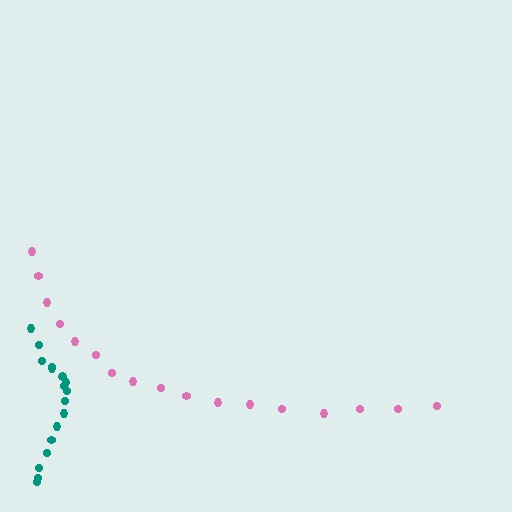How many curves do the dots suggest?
There are 2 distinct paths.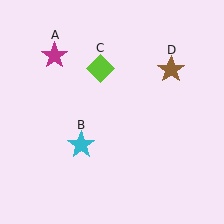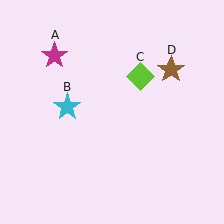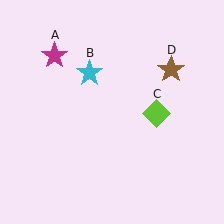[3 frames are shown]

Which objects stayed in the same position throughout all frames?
Magenta star (object A) and brown star (object D) remained stationary.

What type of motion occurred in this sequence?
The cyan star (object B), lime diamond (object C) rotated clockwise around the center of the scene.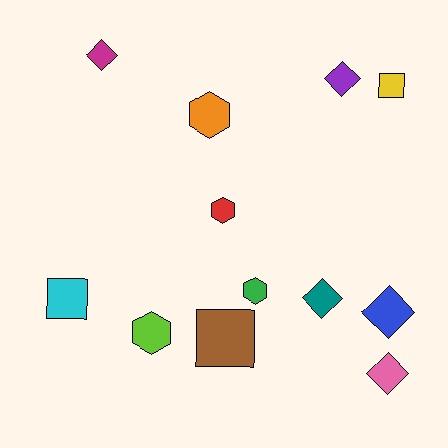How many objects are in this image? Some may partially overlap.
There are 12 objects.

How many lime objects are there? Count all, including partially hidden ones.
There is 1 lime object.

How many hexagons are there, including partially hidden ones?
There are 4 hexagons.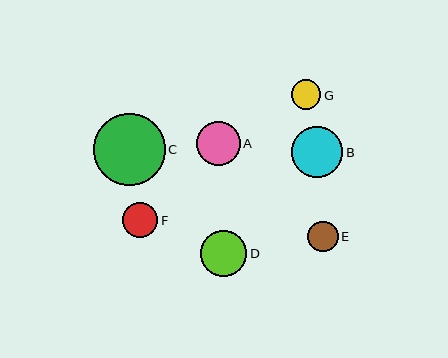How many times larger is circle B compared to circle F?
Circle B is approximately 1.5 times the size of circle F.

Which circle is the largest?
Circle C is the largest with a size of approximately 72 pixels.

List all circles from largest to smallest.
From largest to smallest: C, B, D, A, F, E, G.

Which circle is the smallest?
Circle G is the smallest with a size of approximately 30 pixels.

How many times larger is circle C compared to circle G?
Circle C is approximately 2.4 times the size of circle G.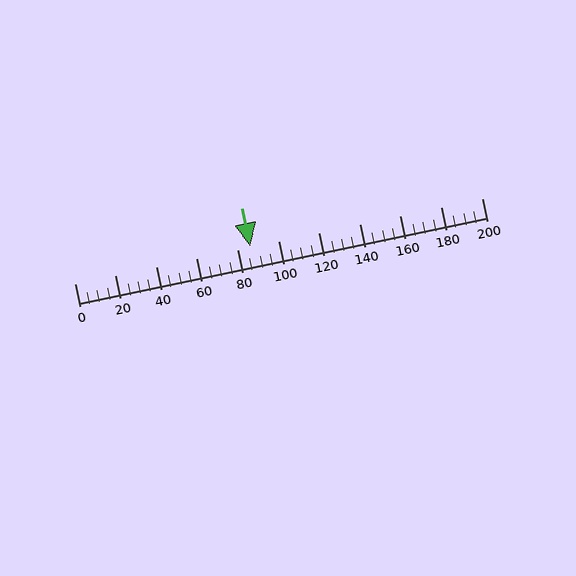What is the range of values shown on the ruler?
The ruler shows values from 0 to 200.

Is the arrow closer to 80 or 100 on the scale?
The arrow is closer to 80.